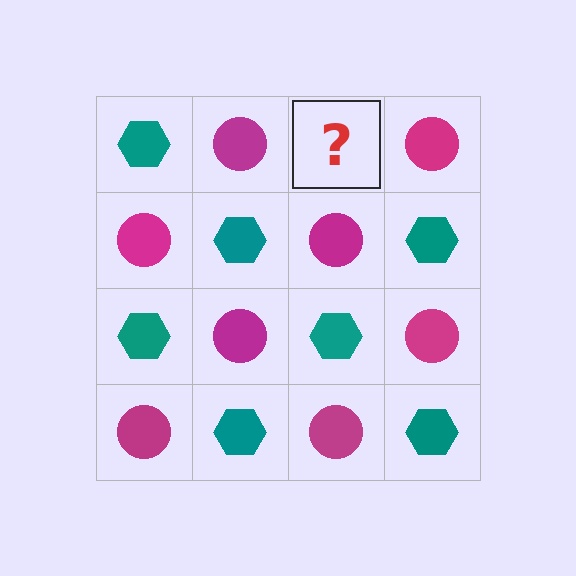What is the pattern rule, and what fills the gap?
The rule is that it alternates teal hexagon and magenta circle in a checkerboard pattern. The gap should be filled with a teal hexagon.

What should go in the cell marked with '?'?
The missing cell should contain a teal hexagon.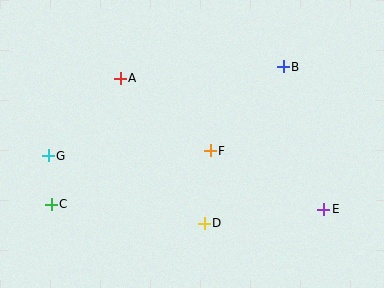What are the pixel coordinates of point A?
Point A is at (120, 78).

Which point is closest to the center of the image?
Point F at (210, 151) is closest to the center.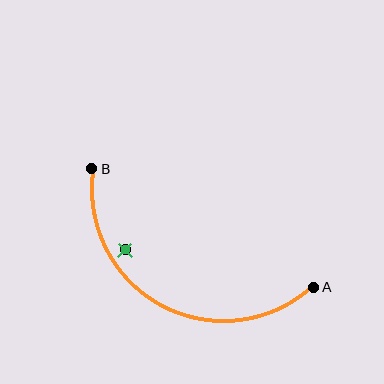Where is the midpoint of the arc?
The arc midpoint is the point on the curve farthest from the straight line joining A and B. It sits below that line.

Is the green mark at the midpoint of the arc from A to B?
No — the green mark does not lie on the arc at all. It sits slightly inside the curve.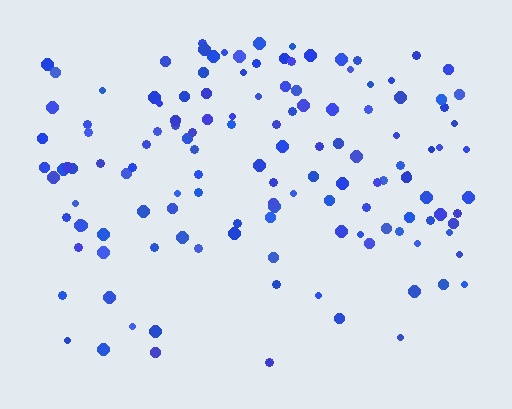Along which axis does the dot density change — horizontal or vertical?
Vertical.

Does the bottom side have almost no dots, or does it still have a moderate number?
Still a moderate number, just noticeably fewer than the top.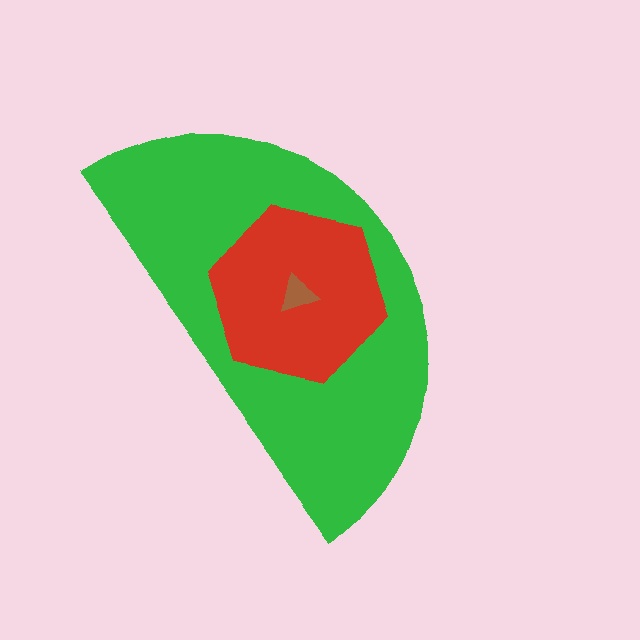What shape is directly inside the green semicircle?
The red hexagon.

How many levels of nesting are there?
3.